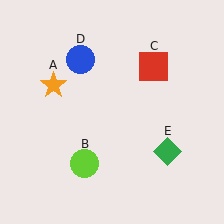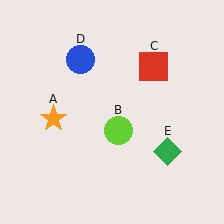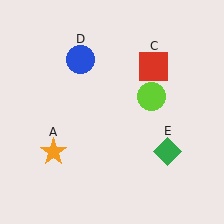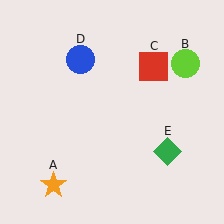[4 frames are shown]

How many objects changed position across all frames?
2 objects changed position: orange star (object A), lime circle (object B).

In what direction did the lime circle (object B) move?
The lime circle (object B) moved up and to the right.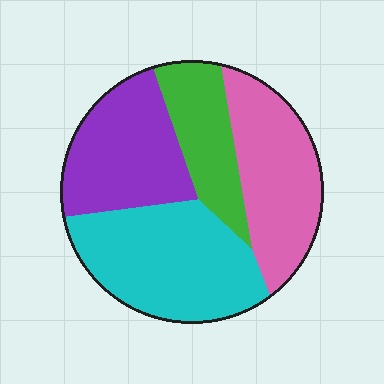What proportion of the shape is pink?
Pink covers 26% of the shape.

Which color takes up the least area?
Green, at roughly 15%.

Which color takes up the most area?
Cyan, at roughly 35%.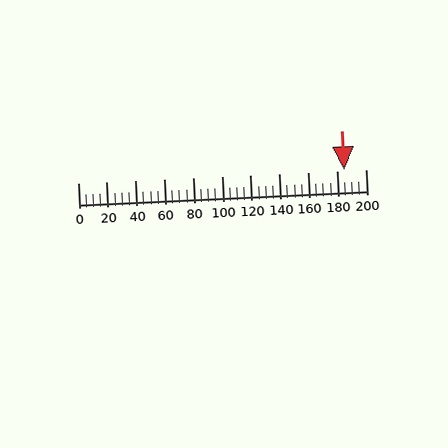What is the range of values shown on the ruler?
The ruler shows values from 0 to 200.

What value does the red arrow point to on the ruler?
The red arrow points to approximately 185.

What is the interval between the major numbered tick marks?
The major tick marks are spaced 20 units apart.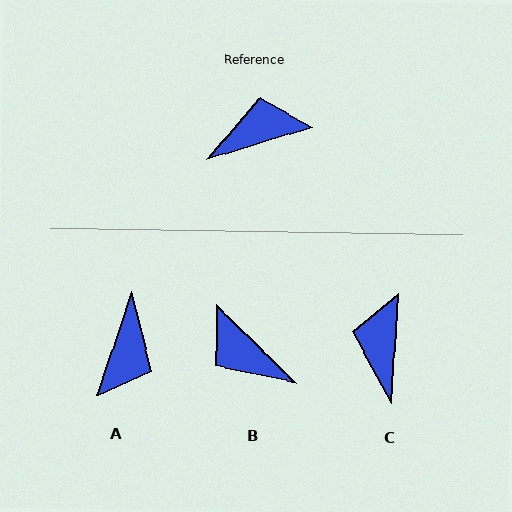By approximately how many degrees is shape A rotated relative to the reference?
Approximately 125 degrees clockwise.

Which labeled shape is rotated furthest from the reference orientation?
A, about 125 degrees away.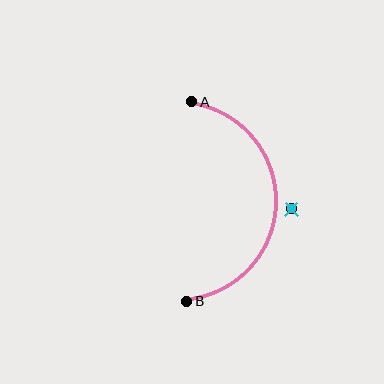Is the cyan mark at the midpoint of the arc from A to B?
No — the cyan mark does not lie on the arc at all. It sits slightly outside the curve.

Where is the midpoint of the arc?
The arc midpoint is the point on the curve farthest from the straight line joining A and B. It sits to the right of that line.